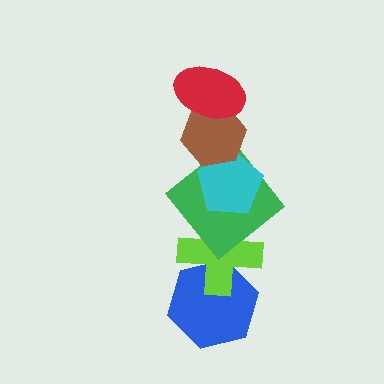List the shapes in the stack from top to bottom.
From top to bottom: the red ellipse, the brown hexagon, the cyan pentagon, the green diamond, the lime cross, the blue hexagon.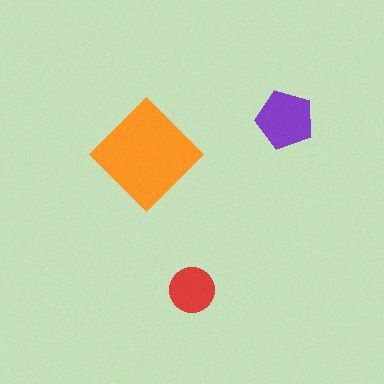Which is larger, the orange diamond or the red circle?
The orange diamond.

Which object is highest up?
The purple pentagon is topmost.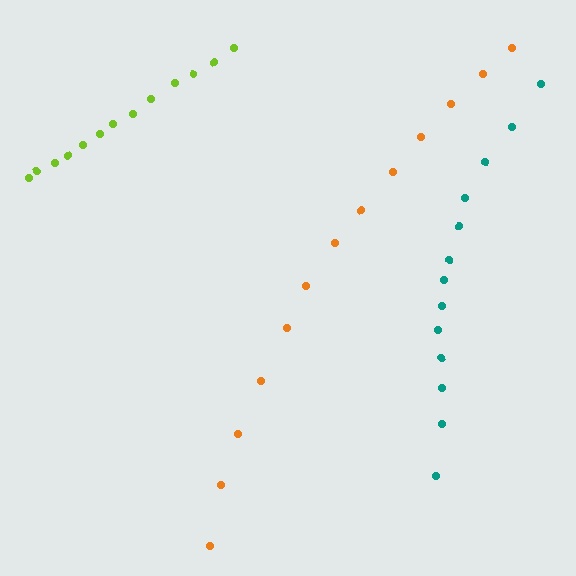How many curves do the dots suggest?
There are 3 distinct paths.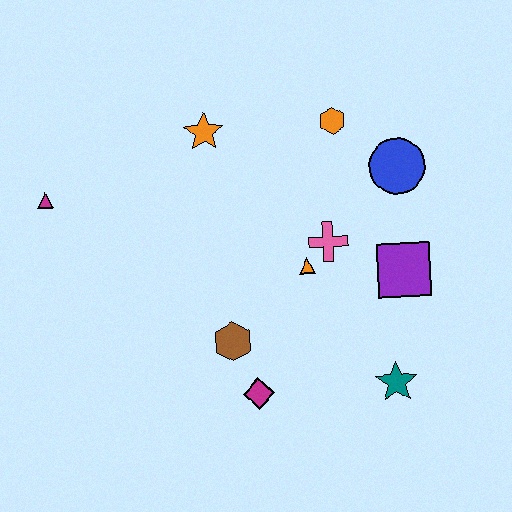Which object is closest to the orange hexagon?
The blue circle is closest to the orange hexagon.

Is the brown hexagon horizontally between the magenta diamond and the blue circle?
No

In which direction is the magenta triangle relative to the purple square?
The magenta triangle is to the left of the purple square.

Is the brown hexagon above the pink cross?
No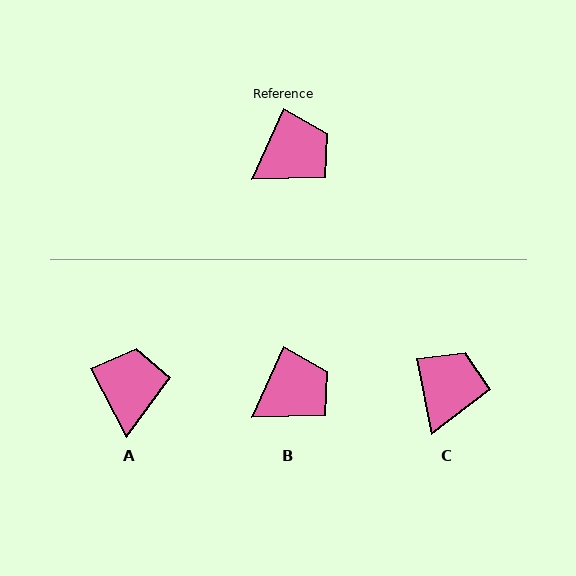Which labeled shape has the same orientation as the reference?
B.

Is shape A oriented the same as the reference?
No, it is off by about 52 degrees.